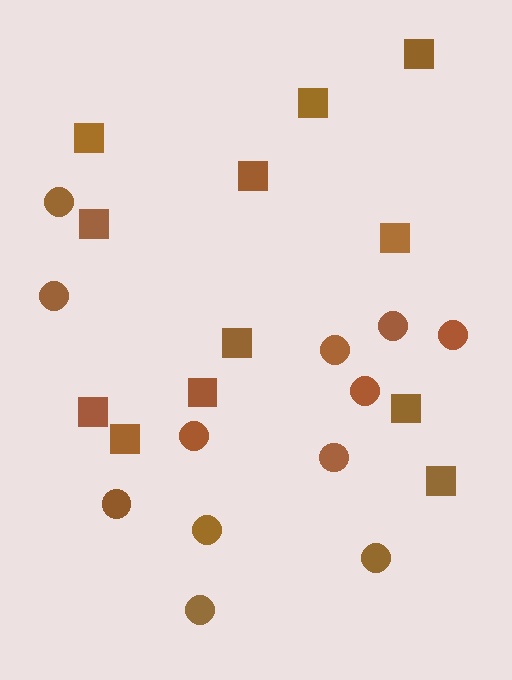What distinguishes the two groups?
There are 2 groups: one group of circles (12) and one group of squares (12).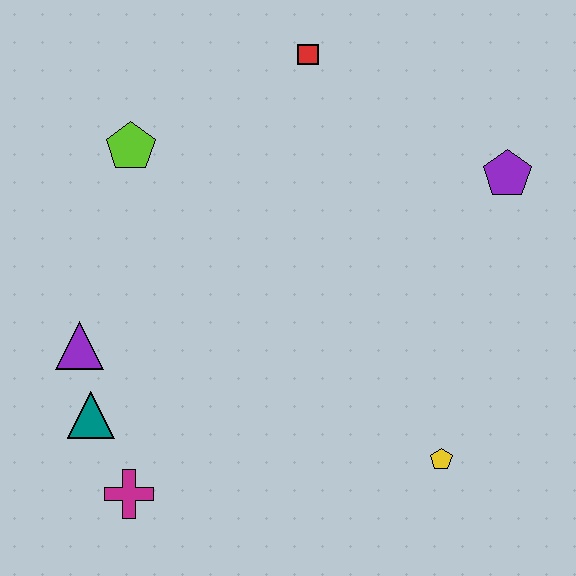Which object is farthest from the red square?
The magenta cross is farthest from the red square.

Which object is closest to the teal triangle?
The purple triangle is closest to the teal triangle.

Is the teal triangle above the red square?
No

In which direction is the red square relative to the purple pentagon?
The red square is to the left of the purple pentagon.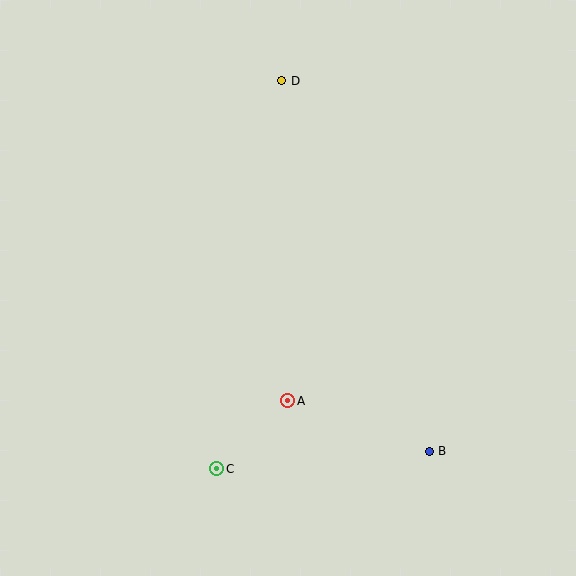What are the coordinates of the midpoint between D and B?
The midpoint between D and B is at (355, 266).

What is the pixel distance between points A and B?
The distance between A and B is 150 pixels.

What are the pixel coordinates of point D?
Point D is at (282, 81).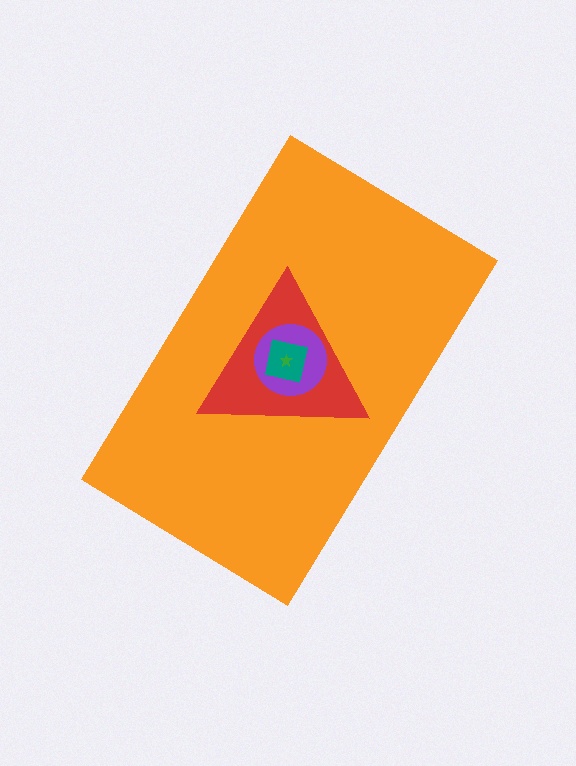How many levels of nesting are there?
5.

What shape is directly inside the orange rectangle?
The red triangle.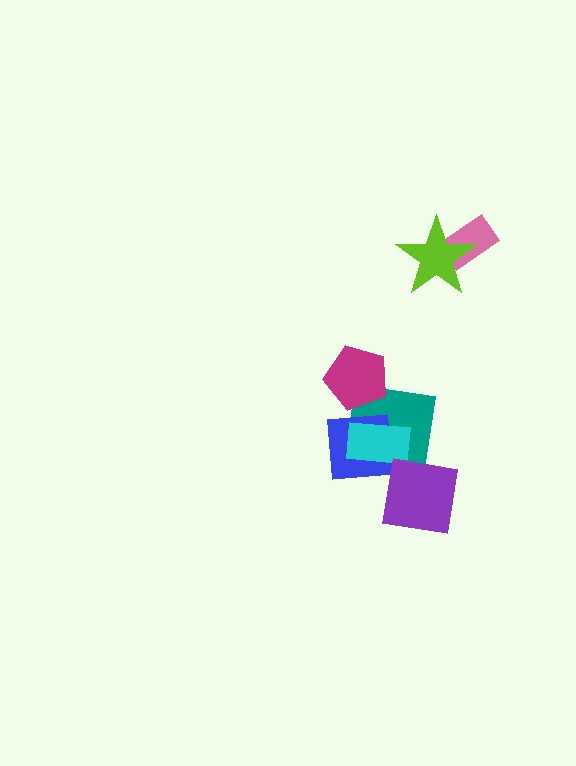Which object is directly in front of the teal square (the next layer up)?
The blue square is directly in front of the teal square.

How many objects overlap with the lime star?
1 object overlaps with the lime star.